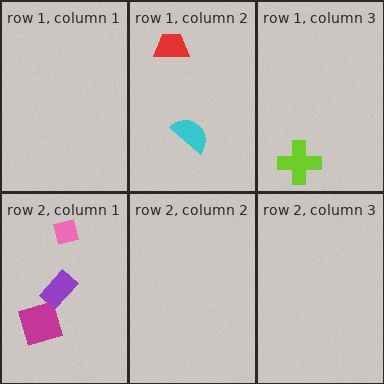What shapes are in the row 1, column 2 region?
The red trapezoid, the cyan semicircle.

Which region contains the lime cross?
The row 1, column 3 region.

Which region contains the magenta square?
The row 2, column 1 region.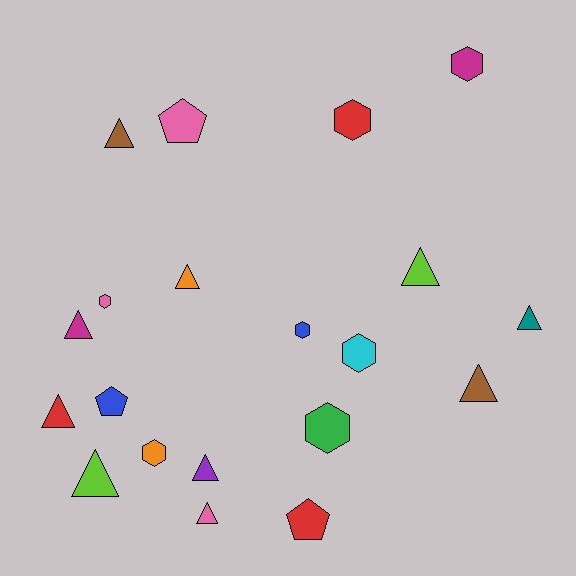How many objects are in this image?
There are 20 objects.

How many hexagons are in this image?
There are 7 hexagons.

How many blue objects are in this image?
There are 2 blue objects.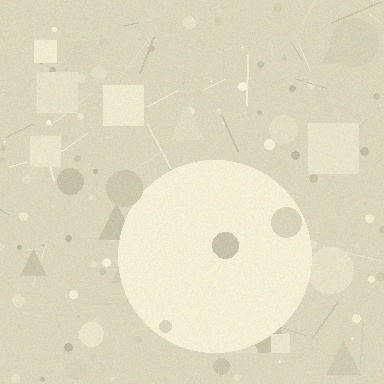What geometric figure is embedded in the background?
A circle is embedded in the background.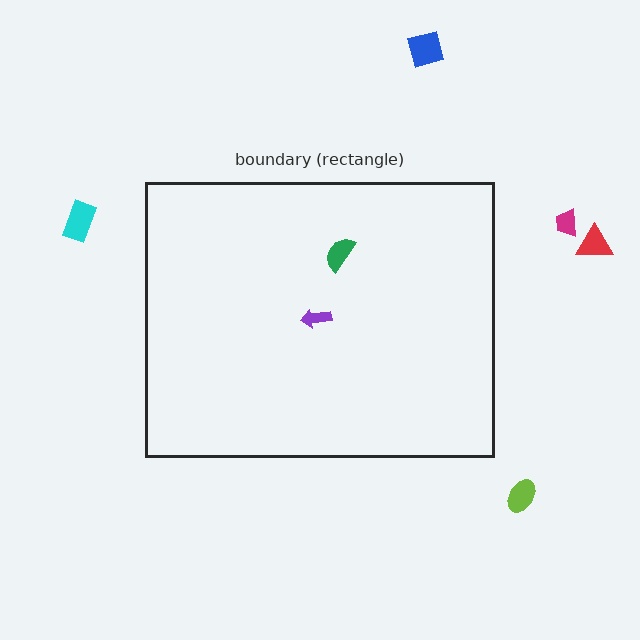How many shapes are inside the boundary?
2 inside, 5 outside.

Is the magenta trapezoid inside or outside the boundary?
Outside.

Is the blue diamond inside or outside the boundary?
Outside.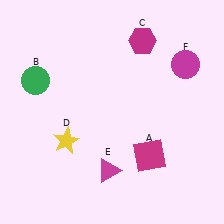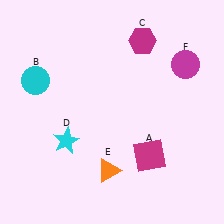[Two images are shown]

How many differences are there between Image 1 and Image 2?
There are 3 differences between the two images.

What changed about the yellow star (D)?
In Image 1, D is yellow. In Image 2, it changed to cyan.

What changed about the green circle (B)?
In Image 1, B is green. In Image 2, it changed to cyan.